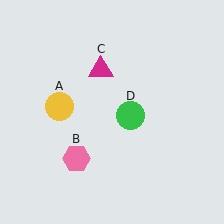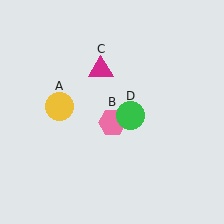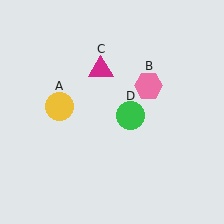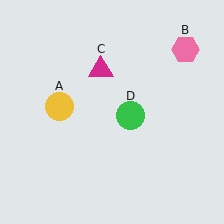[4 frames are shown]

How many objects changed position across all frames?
1 object changed position: pink hexagon (object B).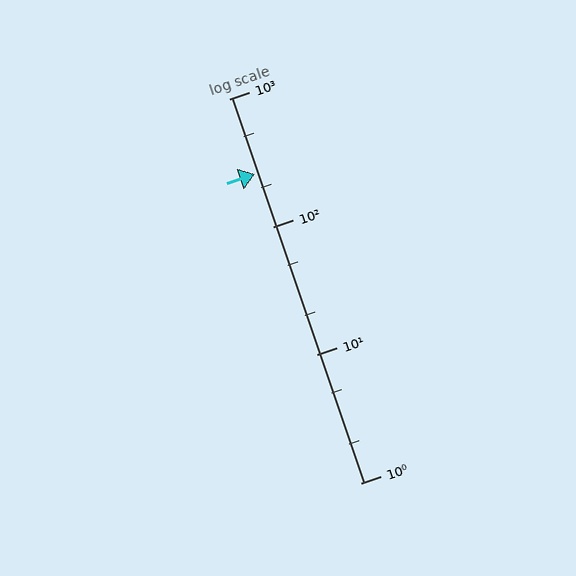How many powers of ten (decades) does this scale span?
The scale spans 3 decades, from 1 to 1000.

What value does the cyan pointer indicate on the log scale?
The pointer indicates approximately 260.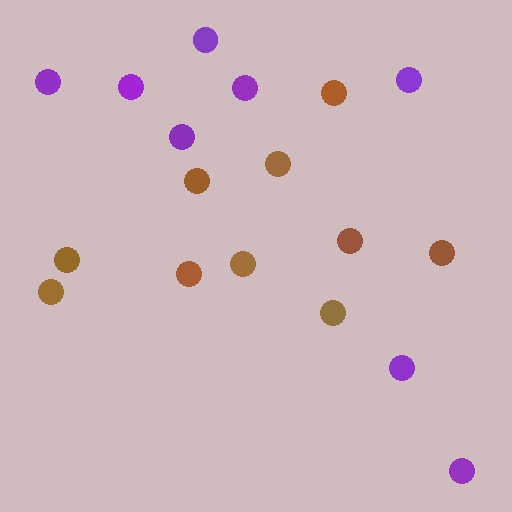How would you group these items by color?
There are 2 groups: one group of purple circles (8) and one group of brown circles (10).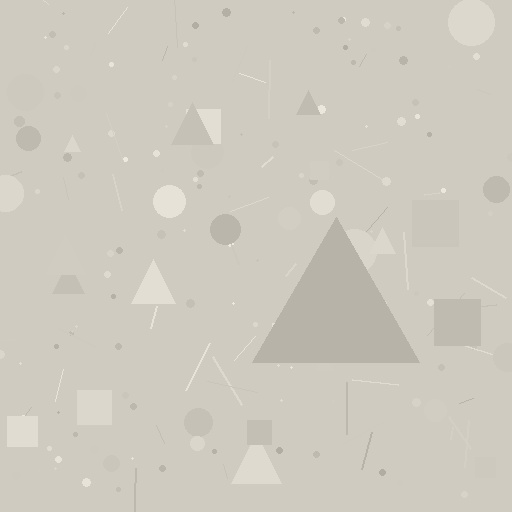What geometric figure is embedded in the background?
A triangle is embedded in the background.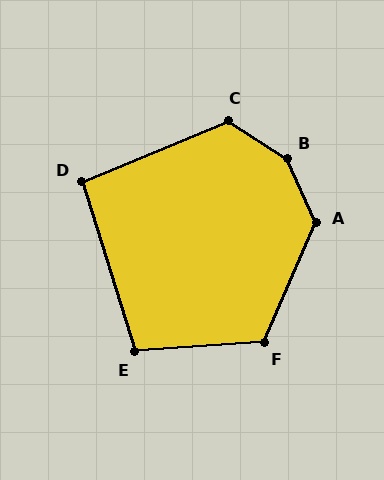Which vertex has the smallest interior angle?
D, at approximately 95 degrees.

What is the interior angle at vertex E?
Approximately 103 degrees (obtuse).